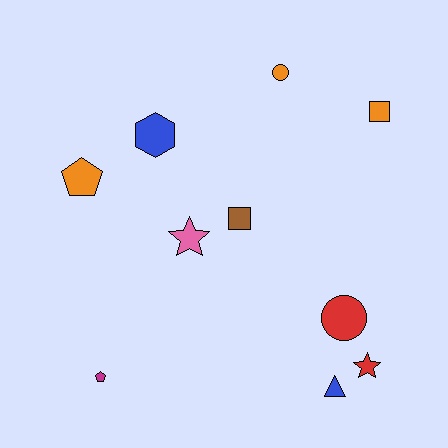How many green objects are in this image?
There are no green objects.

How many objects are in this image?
There are 10 objects.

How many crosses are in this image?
There are no crosses.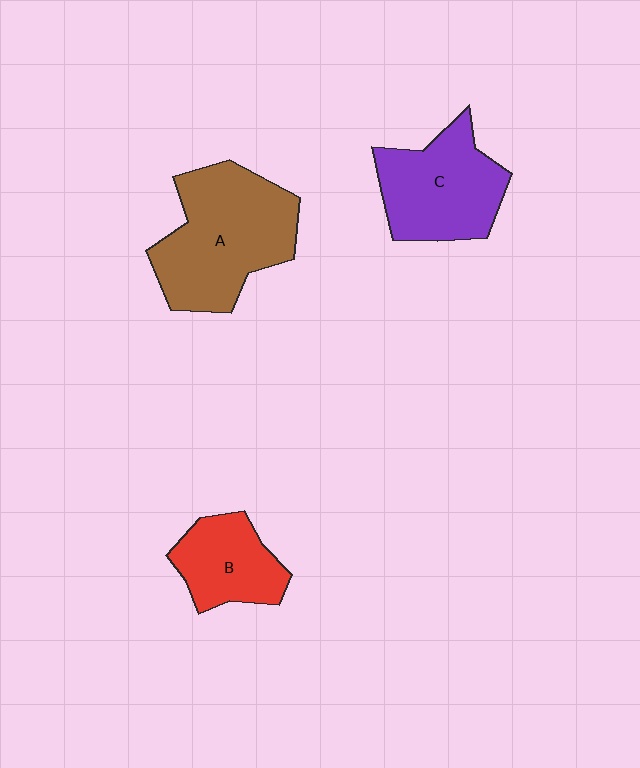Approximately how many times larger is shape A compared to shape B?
Approximately 1.9 times.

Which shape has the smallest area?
Shape B (red).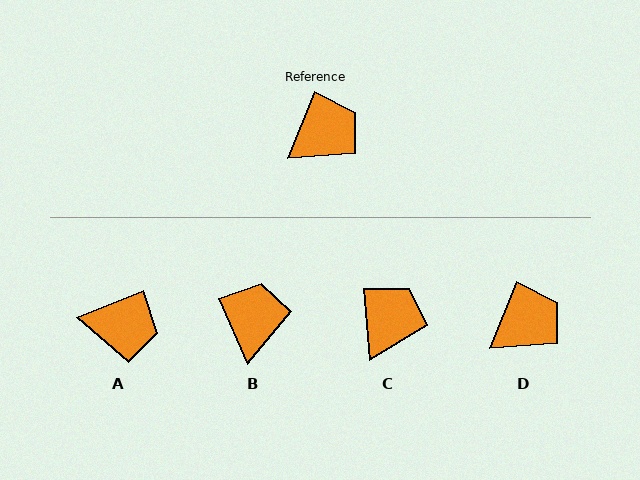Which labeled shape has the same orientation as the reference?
D.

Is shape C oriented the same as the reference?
No, it is off by about 27 degrees.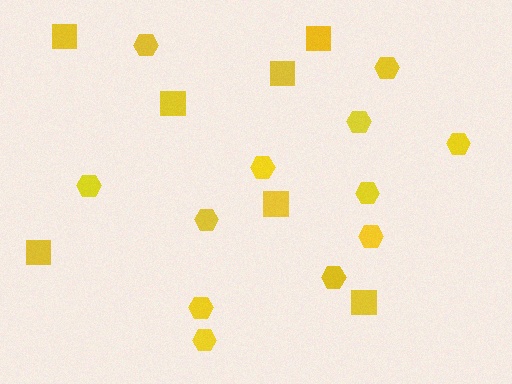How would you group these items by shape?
There are 2 groups: one group of hexagons (12) and one group of squares (7).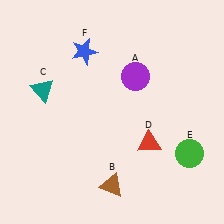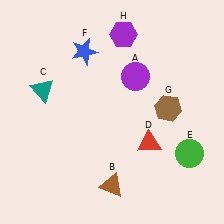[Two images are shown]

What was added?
A brown hexagon (G), a purple hexagon (H) were added in Image 2.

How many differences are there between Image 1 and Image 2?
There are 2 differences between the two images.